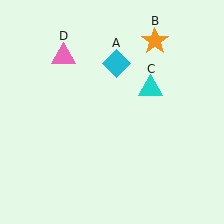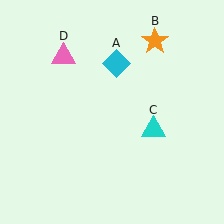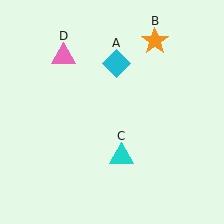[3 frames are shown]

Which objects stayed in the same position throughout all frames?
Cyan diamond (object A) and orange star (object B) and pink triangle (object D) remained stationary.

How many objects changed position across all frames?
1 object changed position: cyan triangle (object C).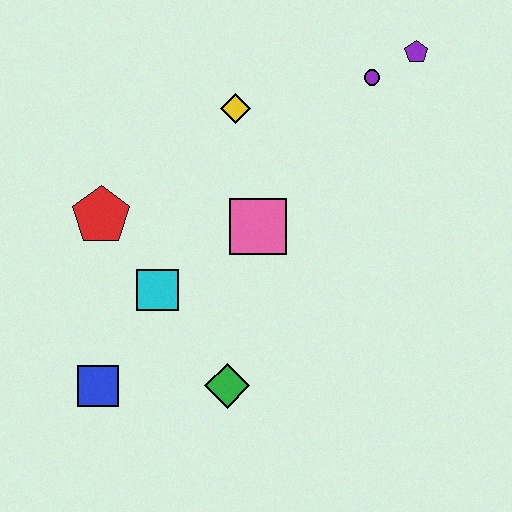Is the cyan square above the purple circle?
No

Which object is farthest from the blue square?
The purple pentagon is farthest from the blue square.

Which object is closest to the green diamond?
The cyan square is closest to the green diamond.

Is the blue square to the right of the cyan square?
No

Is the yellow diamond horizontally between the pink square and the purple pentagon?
No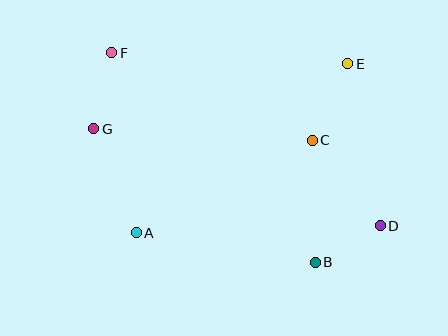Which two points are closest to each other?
Points B and D are closest to each other.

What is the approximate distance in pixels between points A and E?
The distance between A and E is approximately 271 pixels.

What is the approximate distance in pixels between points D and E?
The distance between D and E is approximately 165 pixels.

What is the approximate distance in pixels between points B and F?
The distance between B and F is approximately 292 pixels.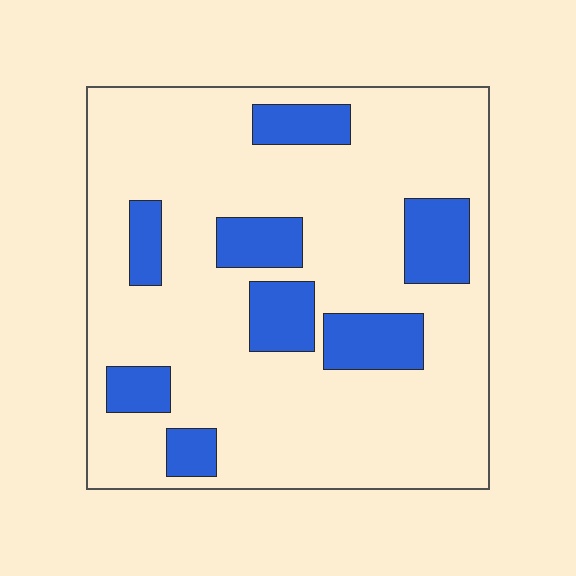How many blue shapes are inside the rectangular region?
8.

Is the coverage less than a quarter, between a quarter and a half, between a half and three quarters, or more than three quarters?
Less than a quarter.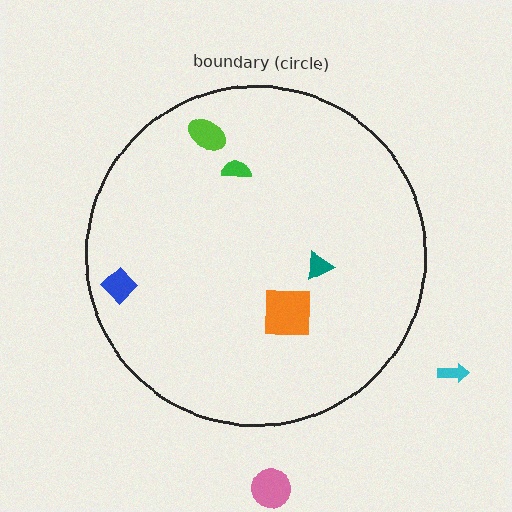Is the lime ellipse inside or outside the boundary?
Inside.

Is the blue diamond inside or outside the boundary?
Inside.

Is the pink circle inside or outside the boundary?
Outside.